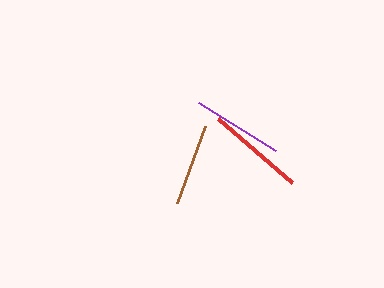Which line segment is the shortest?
The brown line is the shortest at approximately 82 pixels.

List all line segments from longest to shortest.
From longest to shortest: red, purple, brown.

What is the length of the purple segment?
The purple segment is approximately 91 pixels long.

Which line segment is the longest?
The red line is the longest at approximately 98 pixels.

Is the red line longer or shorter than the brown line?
The red line is longer than the brown line.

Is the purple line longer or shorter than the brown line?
The purple line is longer than the brown line.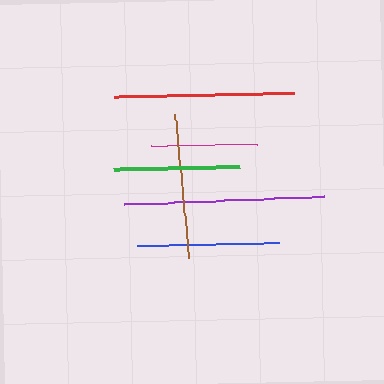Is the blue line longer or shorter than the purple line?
The purple line is longer than the blue line.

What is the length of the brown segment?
The brown segment is approximately 144 pixels long.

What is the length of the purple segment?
The purple segment is approximately 200 pixels long.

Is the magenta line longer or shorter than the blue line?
The blue line is longer than the magenta line.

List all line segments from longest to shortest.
From longest to shortest: purple, red, brown, blue, green, magenta.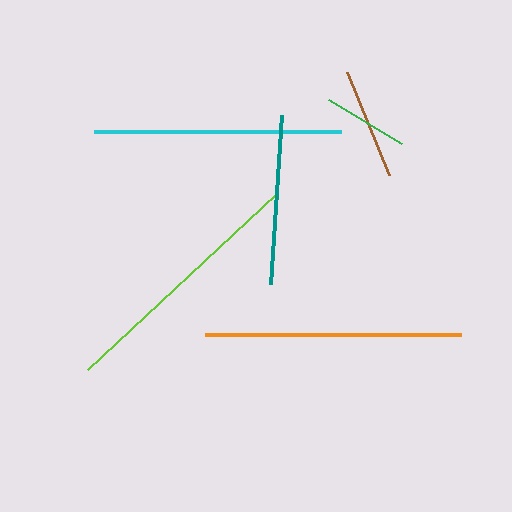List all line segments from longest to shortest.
From longest to shortest: lime, orange, cyan, teal, brown, green.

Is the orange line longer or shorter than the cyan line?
The orange line is longer than the cyan line.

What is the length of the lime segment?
The lime segment is approximately 259 pixels long.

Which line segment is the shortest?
The green line is the shortest at approximately 85 pixels.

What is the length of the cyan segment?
The cyan segment is approximately 247 pixels long.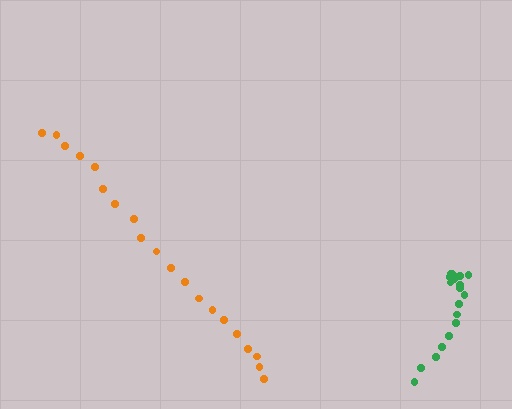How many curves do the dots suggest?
There are 2 distinct paths.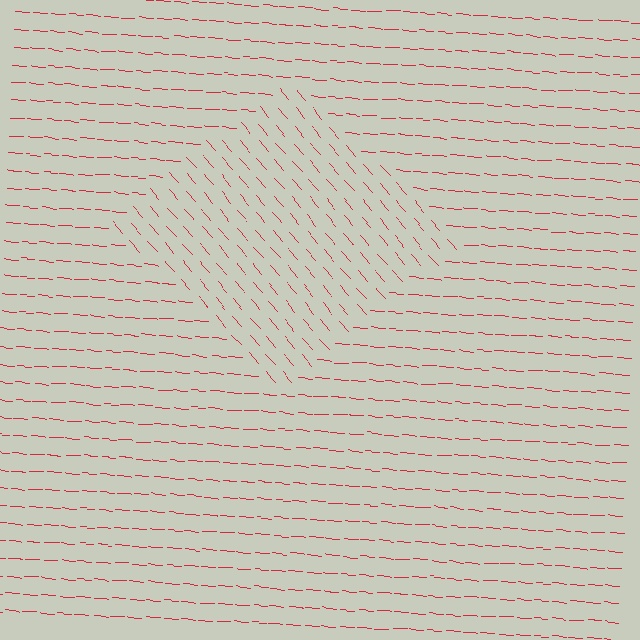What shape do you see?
I see a diamond.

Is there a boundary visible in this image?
Yes, there is a texture boundary formed by a change in line orientation.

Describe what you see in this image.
The image is filled with small red line segments. A diamond region in the image has lines oriented differently from the surrounding lines, creating a visible texture boundary.